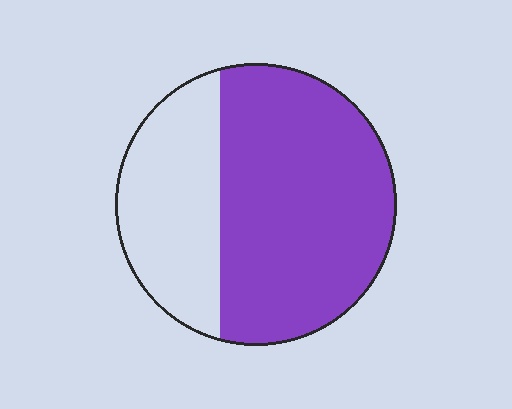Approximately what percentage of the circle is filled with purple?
Approximately 65%.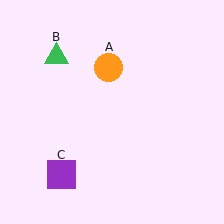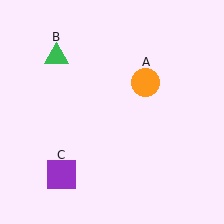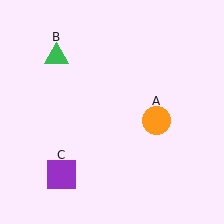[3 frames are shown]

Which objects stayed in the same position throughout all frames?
Green triangle (object B) and purple square (object C) remained stationary.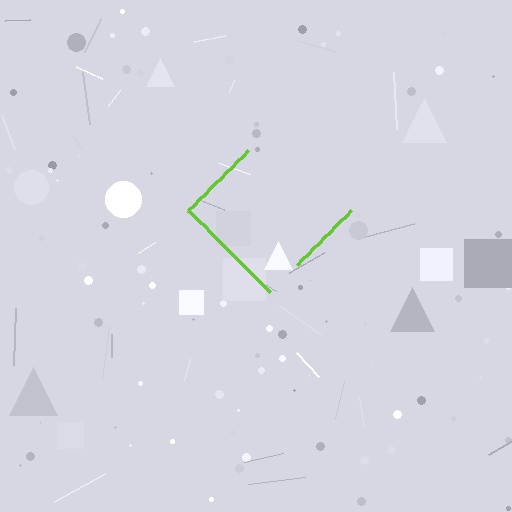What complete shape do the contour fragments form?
The contour fragments form a diamond.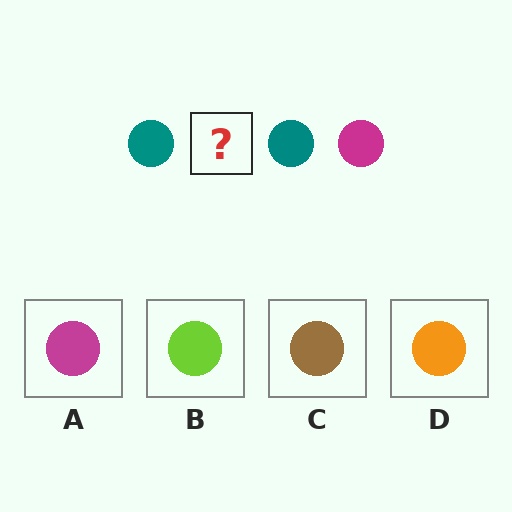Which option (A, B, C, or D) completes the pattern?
A.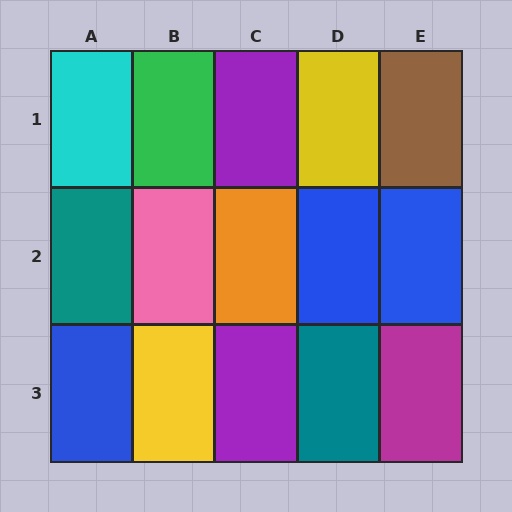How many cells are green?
1 cell is green.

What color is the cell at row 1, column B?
Green.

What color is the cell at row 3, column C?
Purple.